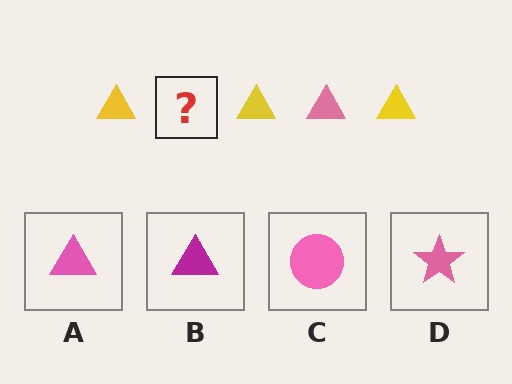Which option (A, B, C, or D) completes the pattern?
A.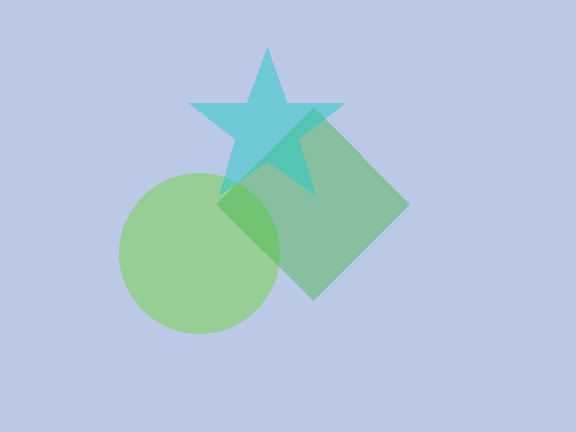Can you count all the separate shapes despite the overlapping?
Yes, there are 3 separate shapes.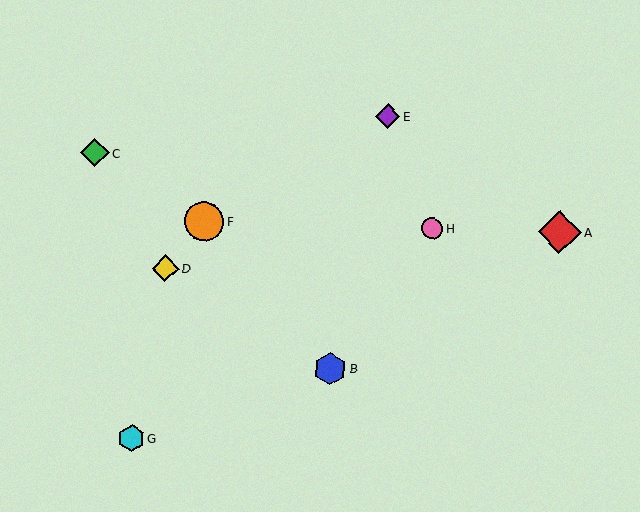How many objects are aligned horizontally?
3 objects (A, F, H) are aligned horizontally.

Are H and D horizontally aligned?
No, H is at y≈228 and D is at y≈269.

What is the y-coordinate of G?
Object G is at y≈438.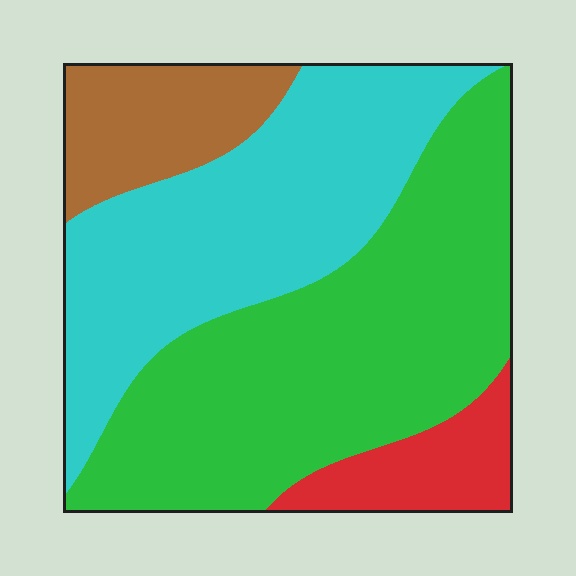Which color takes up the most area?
Green, at roughly 45%.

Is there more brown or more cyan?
Cyan.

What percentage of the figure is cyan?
Cyan covers about 35% of the figure.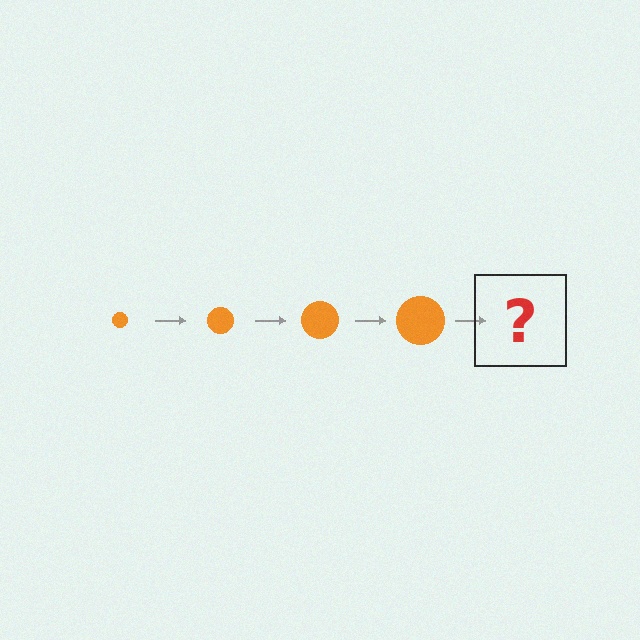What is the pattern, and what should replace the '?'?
The pattern is that the circle gets progressively larger each step. The '?' should be an orange circle, larger than the previous one.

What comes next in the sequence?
The next element should be an orange circle, larger than the previous one.